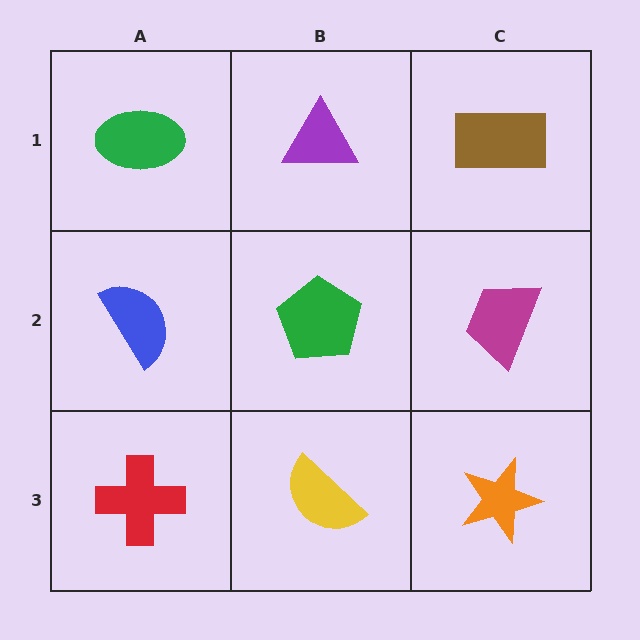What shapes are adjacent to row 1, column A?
A blue semicircle (row 2, column A), a purple triangle (row 1, column B).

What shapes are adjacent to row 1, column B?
A green pentagon (row 2, column B), a green ellipse (row 1, column A), a brown rectangle (row 1, column C).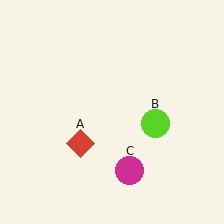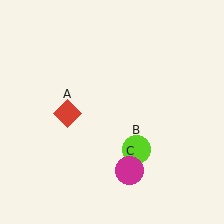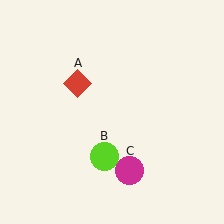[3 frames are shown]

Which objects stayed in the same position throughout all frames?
Magenta circle (object C) remained stationary.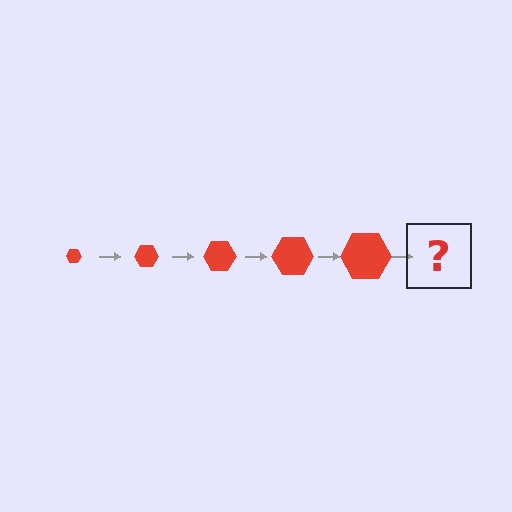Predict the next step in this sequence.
The next step is a red hexagon, larger than the previous one.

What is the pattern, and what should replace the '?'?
The pattern is that the hexagon gets progressively larger each step. The '?' should be a red hexagon, larger than the previous one.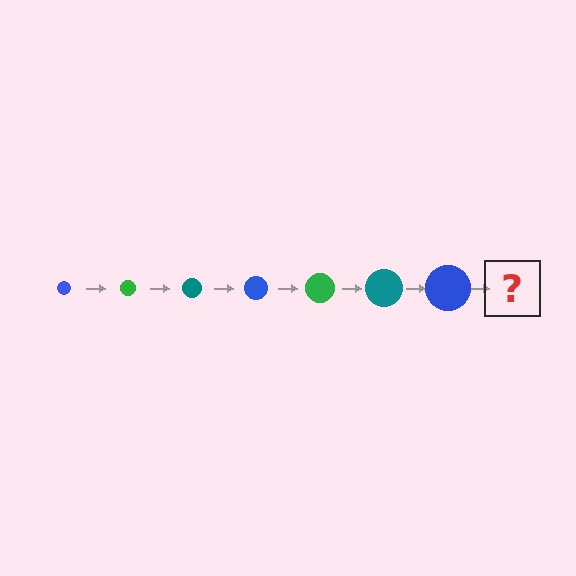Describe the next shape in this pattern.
It should be a green circle, larger than the previous one.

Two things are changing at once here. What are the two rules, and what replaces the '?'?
The two rules are that the circle grows larger each step and the color cycles through blue, green, and teal. The '?' should be a green circle, larger than the previous one.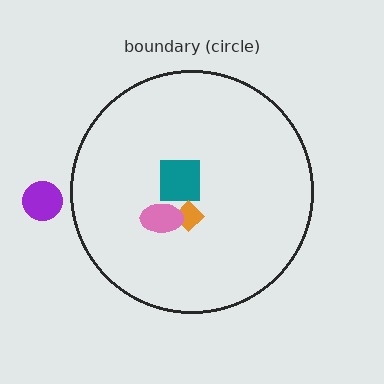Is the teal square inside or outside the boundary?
Inside.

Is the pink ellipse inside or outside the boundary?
Inside.